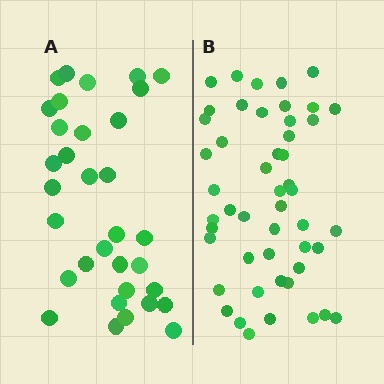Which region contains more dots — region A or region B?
Region B (the right region) has more dots.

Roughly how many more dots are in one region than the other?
Region B has approximately 15 more dots than region A.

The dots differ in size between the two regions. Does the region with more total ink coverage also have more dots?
No. Region A has more total ink coverage because its dots are larger, but region B actually contains more individual dots. Total area can be misleading — the number of items is what matters here.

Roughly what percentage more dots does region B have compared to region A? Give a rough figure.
About 50% more.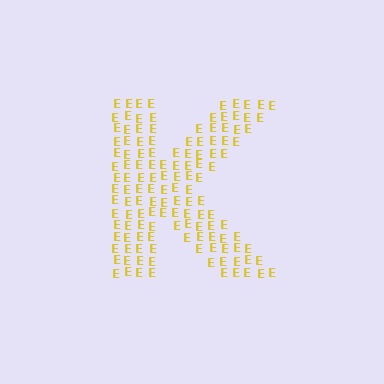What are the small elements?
The small elements are letter E's.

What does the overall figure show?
The overall figure shows the letter K.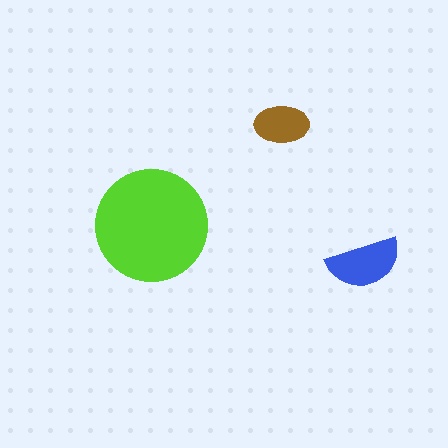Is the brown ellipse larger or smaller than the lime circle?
Smaller.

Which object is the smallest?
The brown ellipse.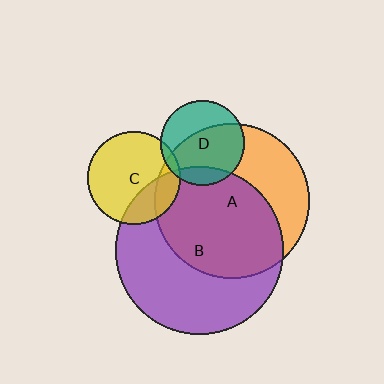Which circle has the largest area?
Circle B (purple).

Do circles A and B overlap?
Yes.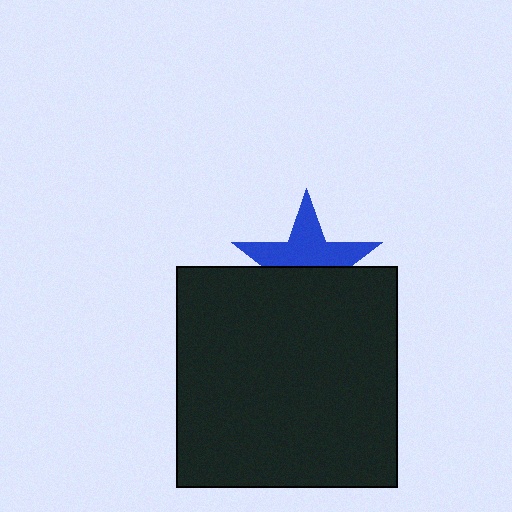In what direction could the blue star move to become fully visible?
The blue star could move up. That would shift it out from behind the black square entirely.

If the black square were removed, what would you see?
You would see the complete blue star.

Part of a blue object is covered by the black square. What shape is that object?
It is a star.